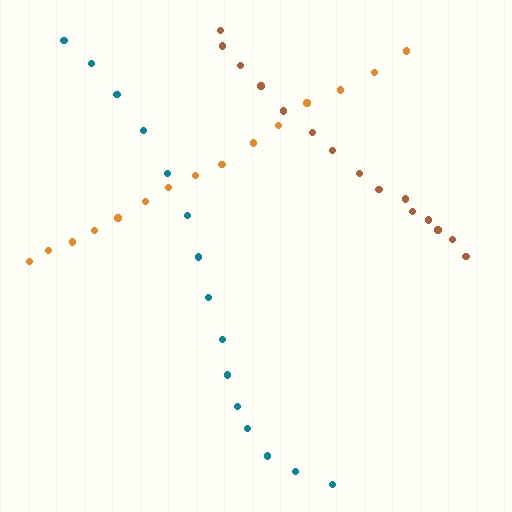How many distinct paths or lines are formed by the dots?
There are 3 distinct paths.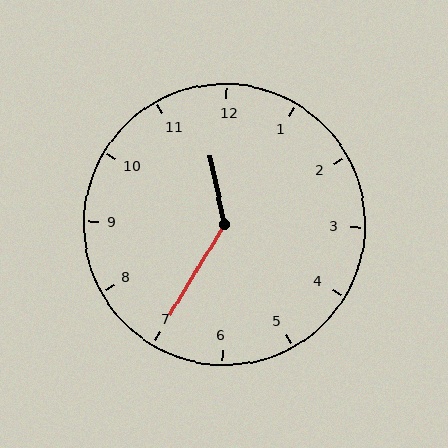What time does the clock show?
11:35.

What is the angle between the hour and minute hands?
Approximately 138 degrees.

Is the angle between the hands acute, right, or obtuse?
It is obtuse.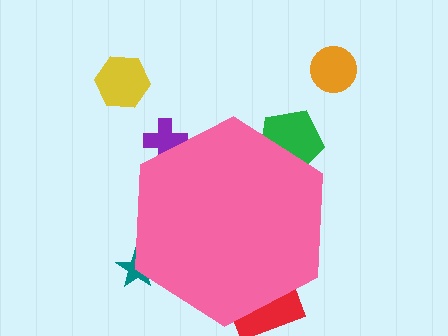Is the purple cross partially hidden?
Yes, the purple cross is partially hidden behind the pink hexagon.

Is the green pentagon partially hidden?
Yes, the green pentagon is partially hidden behind the pink hexagon.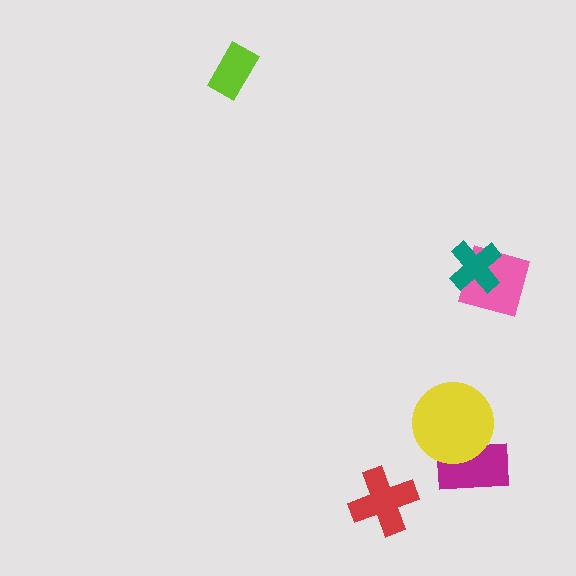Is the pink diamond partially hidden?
Yes, it is partially covered by another shape.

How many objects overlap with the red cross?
0 objects overlap with the red cross.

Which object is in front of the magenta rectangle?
The yellow circle is in front of the magenta rectangle.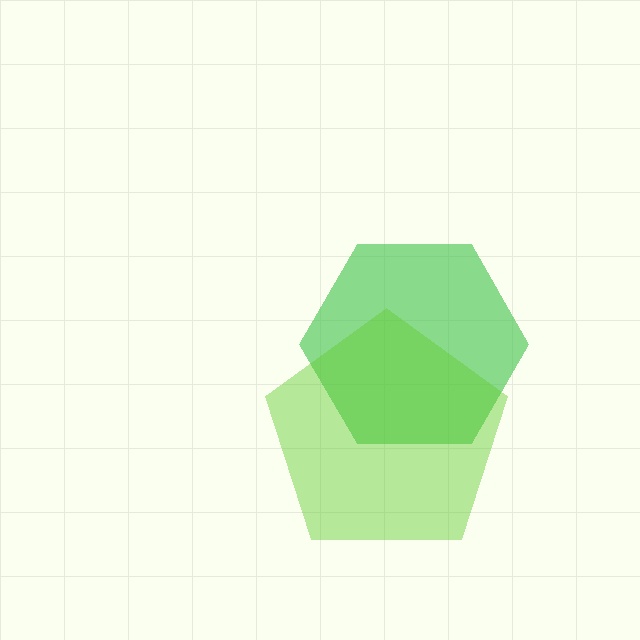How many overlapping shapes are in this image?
There are 2 overlapping shapes in the image.